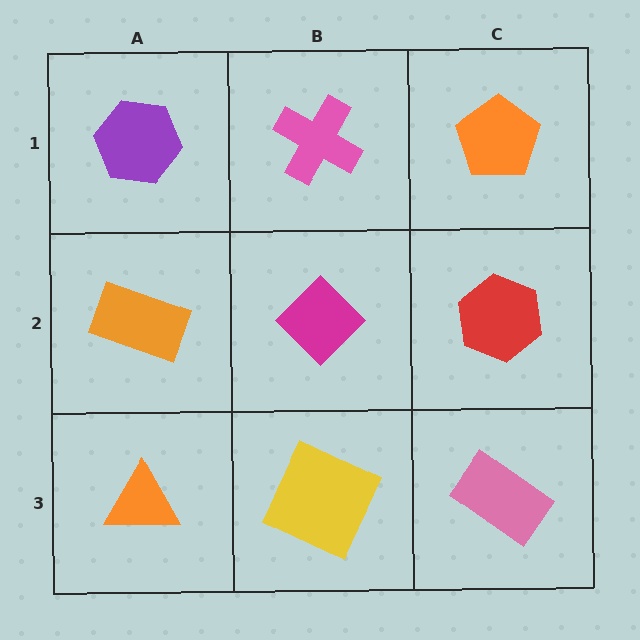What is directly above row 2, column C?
An orange pentagon.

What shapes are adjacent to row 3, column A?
An orange rectangle (row 2, column A), a yellow square (row 3, column B).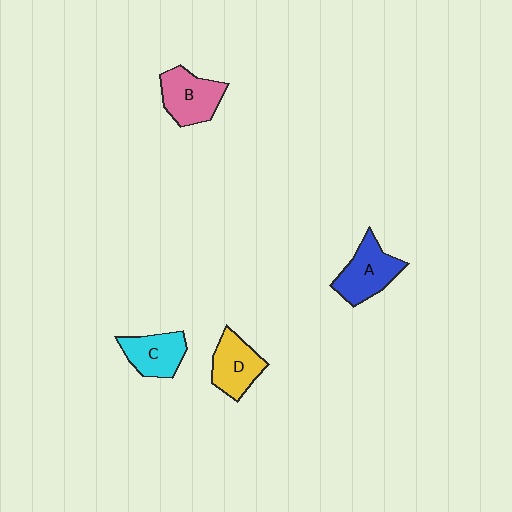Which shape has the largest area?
Shape A (blue).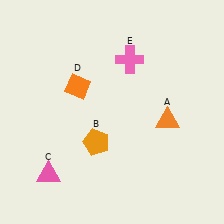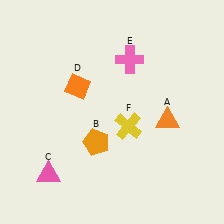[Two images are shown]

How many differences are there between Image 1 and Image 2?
There is 1 difference between the two images.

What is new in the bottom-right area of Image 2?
A yellow cross (F) was added in the bottom-right area of Image 2.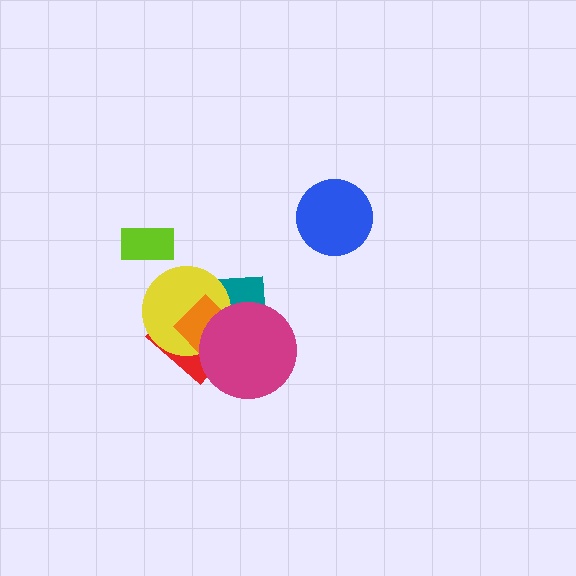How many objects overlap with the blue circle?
0 objects overlap with the blue circle.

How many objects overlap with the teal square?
4 objects overlap with the teal square.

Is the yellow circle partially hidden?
Yes, it is partially covered by another shape.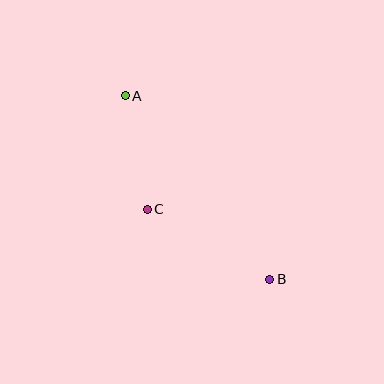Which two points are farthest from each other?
Points A and B are farthest from each other.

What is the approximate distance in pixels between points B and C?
The distance between B and C is approximately 141 pixels.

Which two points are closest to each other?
Points A and C are closest to each other.